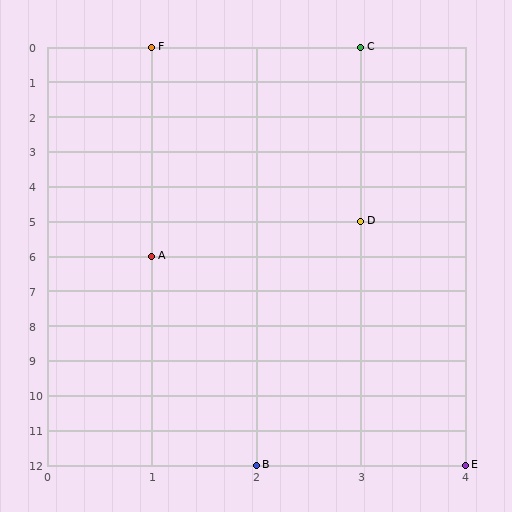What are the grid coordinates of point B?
Point B is at grid coordinates (2, 12).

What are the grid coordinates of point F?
Point F is at grid coordinates (1, 0).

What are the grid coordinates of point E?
Point E is at grid coordinates (4, 12).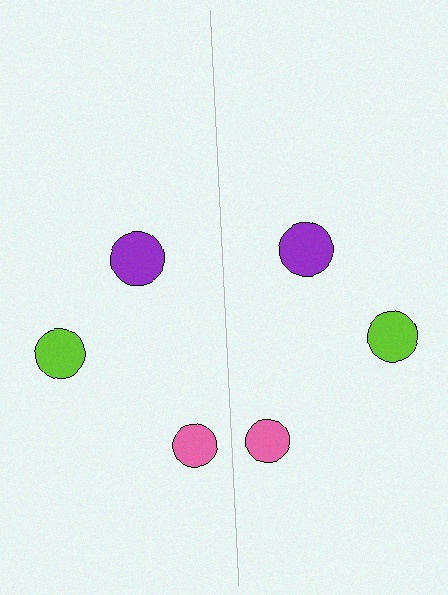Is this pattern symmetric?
Yes, this pattern has bilateral (reflection) symmetry.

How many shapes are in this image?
There are 6 shapes in this image.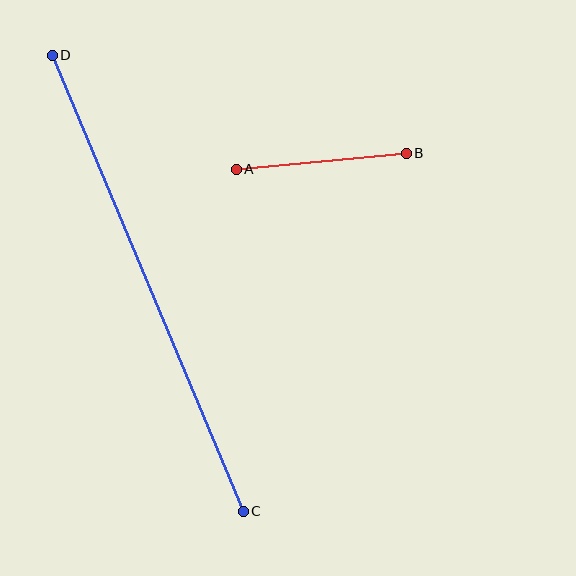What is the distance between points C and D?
The distance is approximately 494 pixels.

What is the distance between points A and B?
The distance is approximately 171 pixels.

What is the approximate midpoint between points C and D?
The midpoint is at approximately (148, 283) pixels.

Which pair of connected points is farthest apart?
Points C and D are farthest apart.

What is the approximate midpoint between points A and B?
The midpoint is at approximately (321, 161) pixels.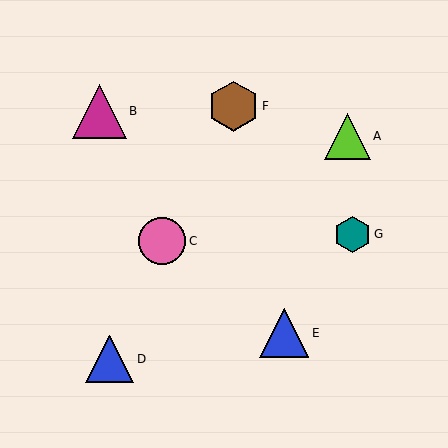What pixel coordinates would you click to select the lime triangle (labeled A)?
Click at (347, 136) to select the lime triangle A.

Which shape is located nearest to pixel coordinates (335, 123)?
The lime triangle (labeled A) at (347, 136) is nearest to that location.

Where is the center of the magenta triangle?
The center of the magenta triangle is at (99, 111).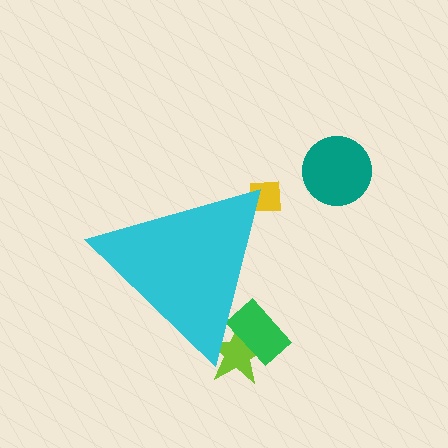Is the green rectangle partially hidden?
Yes, the green rectangle is partially hidden behind the cyan triangle.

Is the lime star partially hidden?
Yes, the lime star is partially hidden behind the cyan triangle.